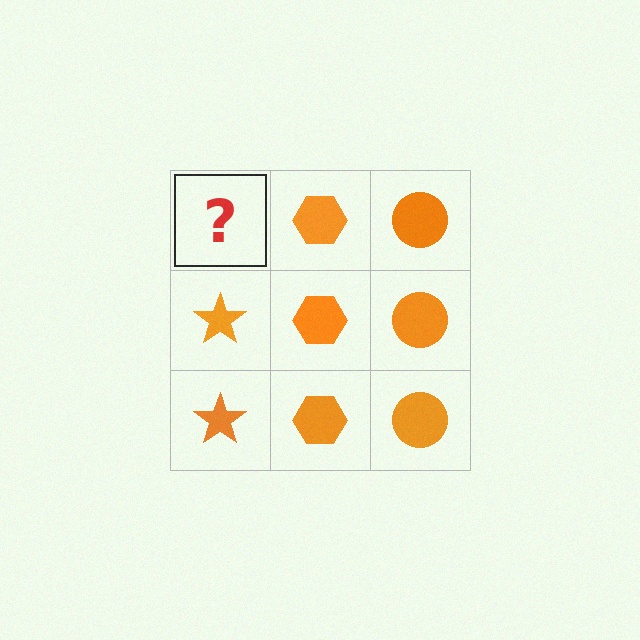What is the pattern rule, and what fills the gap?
The rule is that each column has a consistent shape. The gap should be filled with an orange star.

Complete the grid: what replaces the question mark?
The question mark should be replaced with an orange star.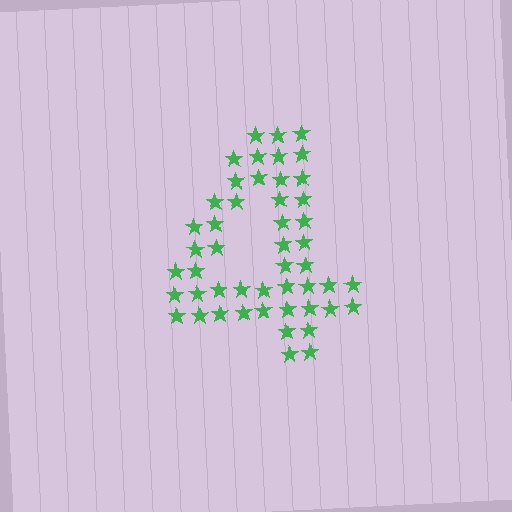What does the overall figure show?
The overall figure shows the digit 4.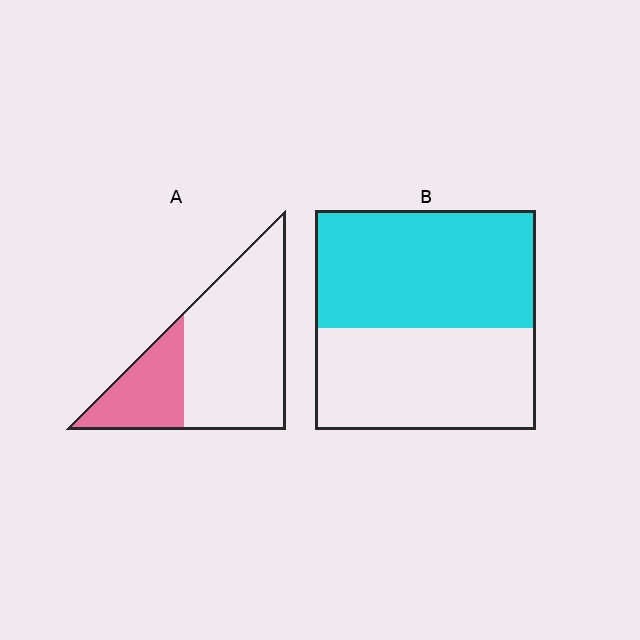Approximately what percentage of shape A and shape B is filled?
A is approximately 30% and B is approximately 55%.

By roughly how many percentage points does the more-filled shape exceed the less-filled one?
By roughly 25 percentage points (B over A).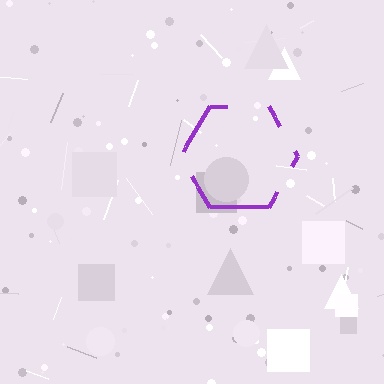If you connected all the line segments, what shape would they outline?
They would outline a hexagon.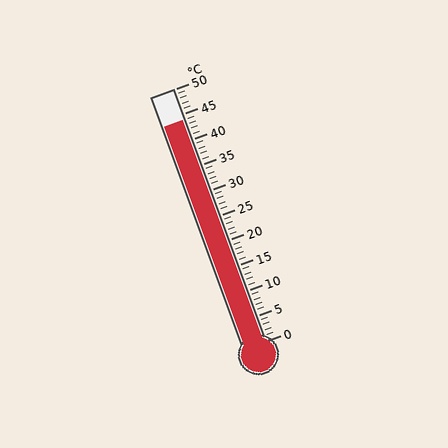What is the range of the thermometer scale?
The thermometer scale ranges from 0°C to 50°C.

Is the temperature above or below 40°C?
The temperature is above 40°C.